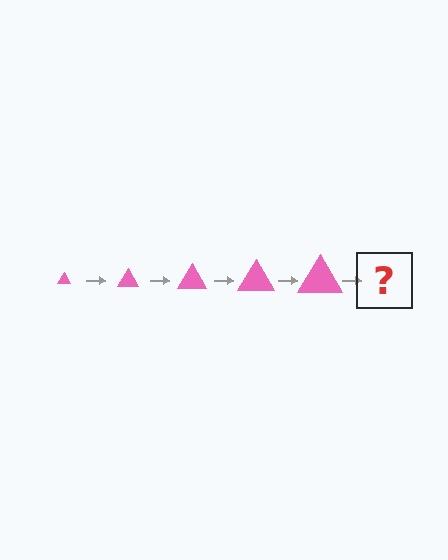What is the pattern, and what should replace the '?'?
The pattern is that the triangle gets progressively larger each step. The '?' should be a pink triangle, larger than the previous one.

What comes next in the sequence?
The next element should be a pink triangle, larger than the previous one.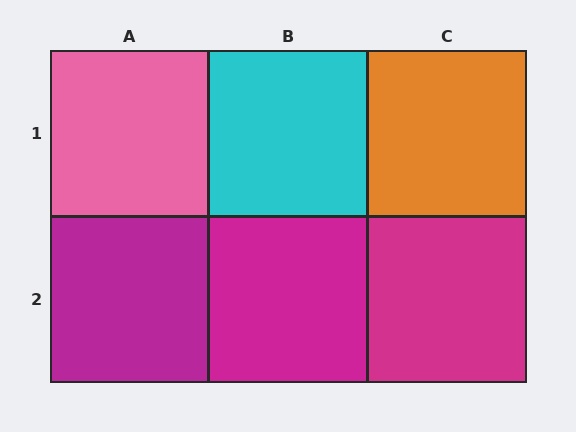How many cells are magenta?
3 cells are magenta.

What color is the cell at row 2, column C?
Magenta.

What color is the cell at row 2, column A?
Magenta.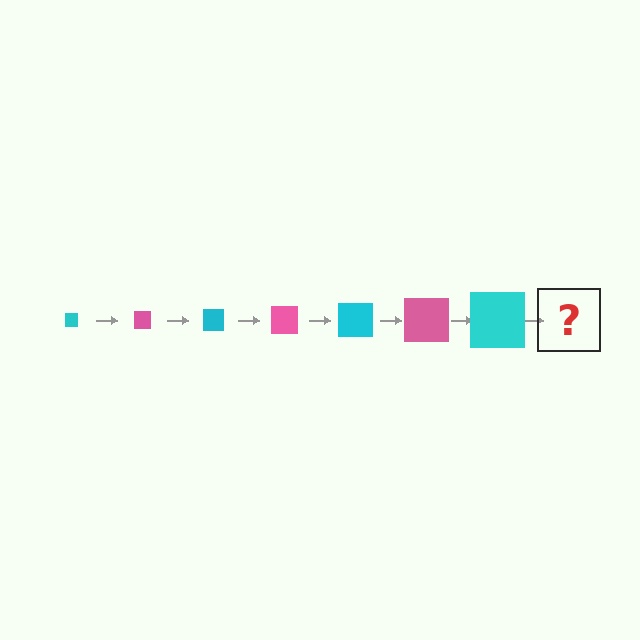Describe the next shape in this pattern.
It should be a pink square, larger than the previous one.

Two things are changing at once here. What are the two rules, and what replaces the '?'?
The two rules are that the square grows larger each step and the color cycles through cyan and pink. The '?' should be a pink square, larger than the previous one.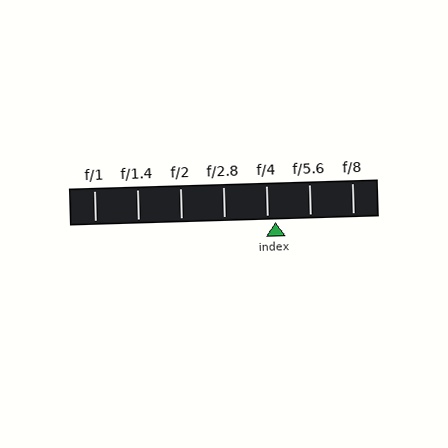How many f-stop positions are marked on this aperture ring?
There are 7 f-stop positions marked.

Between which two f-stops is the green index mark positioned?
The index mark is between f/4 and f/5.6.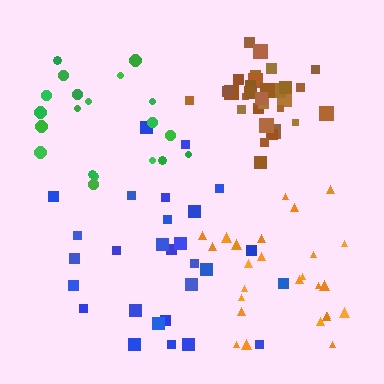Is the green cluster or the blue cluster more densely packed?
Blue.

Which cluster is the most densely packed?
Brown.